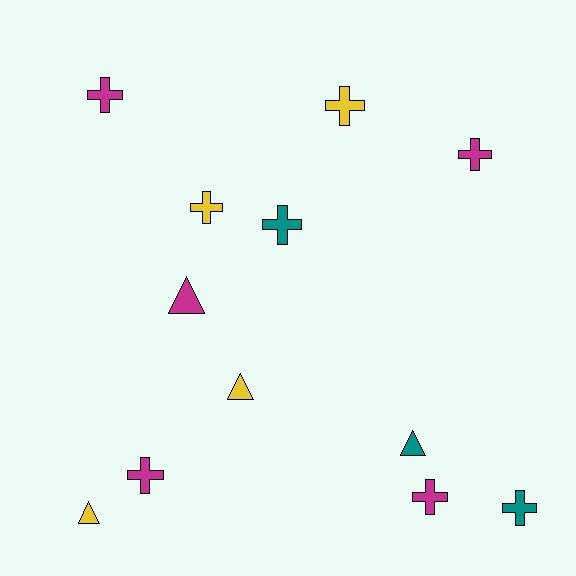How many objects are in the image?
There are 12 objects.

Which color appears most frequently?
Magenta, with 5 objects.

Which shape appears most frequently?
Cross, with 8 objects.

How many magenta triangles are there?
There is 1 magenta triangle.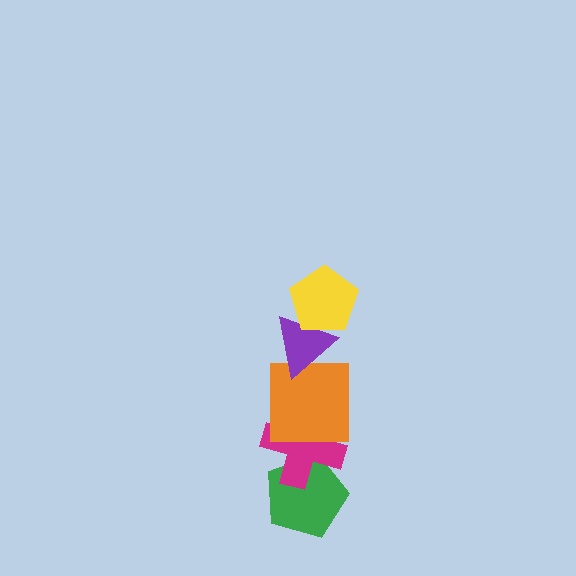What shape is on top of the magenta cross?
The orange square is on top of the magenta cross.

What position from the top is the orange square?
The orange square is 3rd from the top.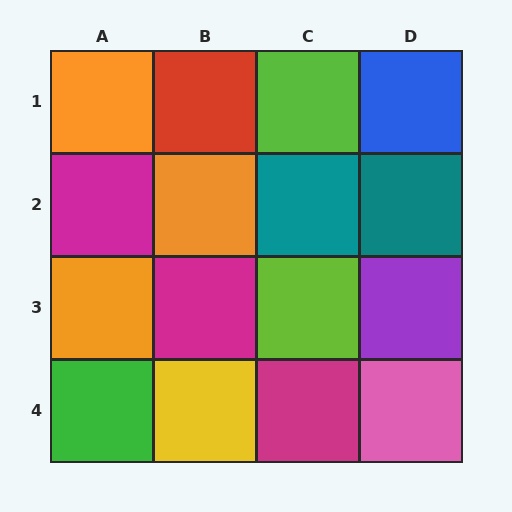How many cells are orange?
3 cells are orange.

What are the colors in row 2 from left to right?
Magenta, orange, teal, teal.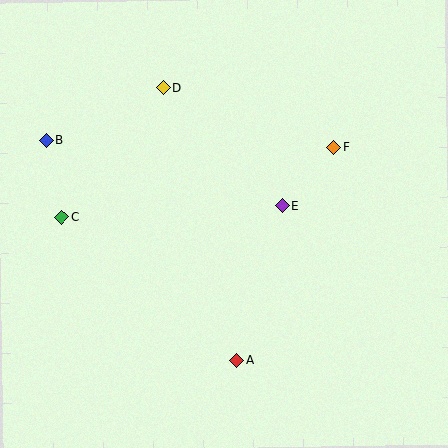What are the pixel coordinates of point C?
Point C is at (62, 217).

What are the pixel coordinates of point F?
Point F is at (333, 148).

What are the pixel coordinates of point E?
Point E is at (282, 206).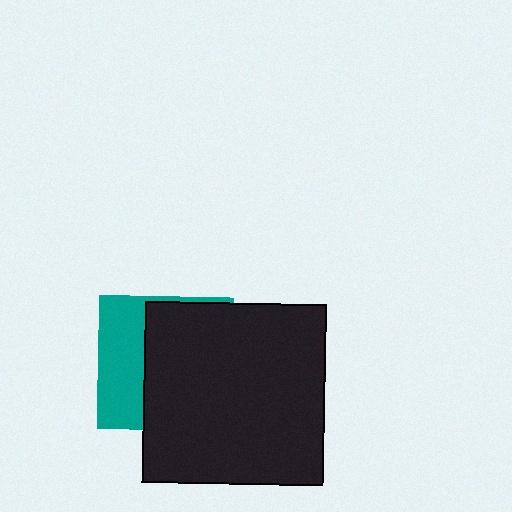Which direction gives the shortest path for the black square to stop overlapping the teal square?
Moving right gives the shortest separation.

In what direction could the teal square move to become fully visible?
The teal square could move left. That would shift it out from behind the black square entirely.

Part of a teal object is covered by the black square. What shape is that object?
It is a square.